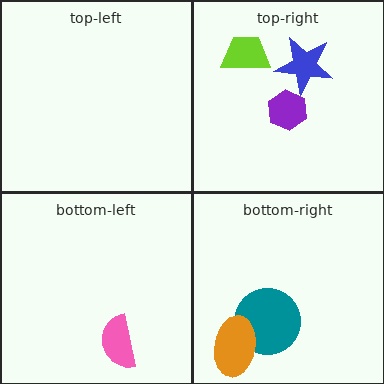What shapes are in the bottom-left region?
The pink semicircle.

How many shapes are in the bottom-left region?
1.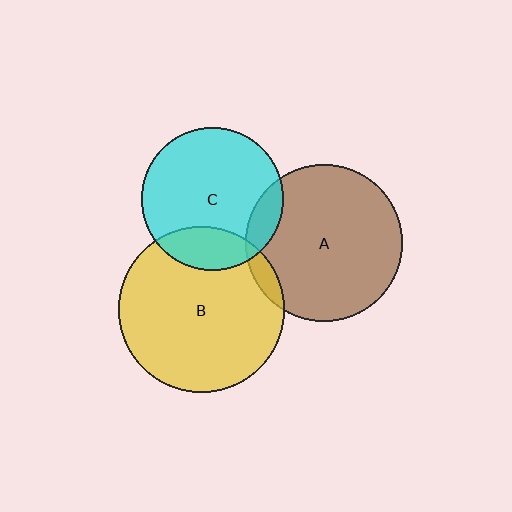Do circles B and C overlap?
Yes.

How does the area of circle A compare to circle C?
Approximately 1.2 times.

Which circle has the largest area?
Circle B (yellow).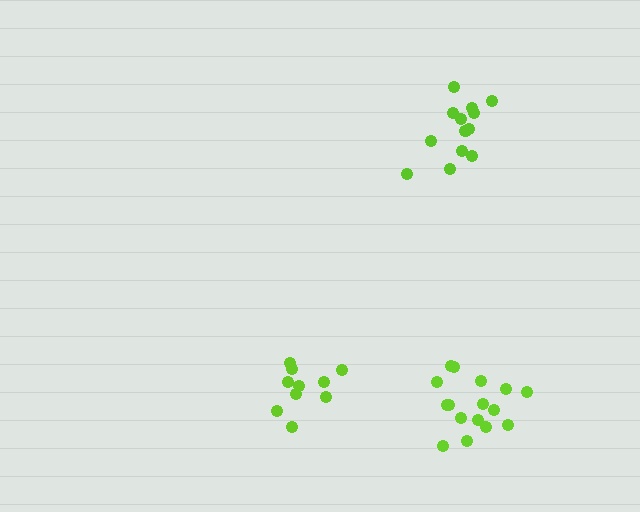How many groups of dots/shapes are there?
There are 3 groups.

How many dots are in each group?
Group 1: 16 dots, Group 2: 13 dots, Group 3: 10 dots (39 total).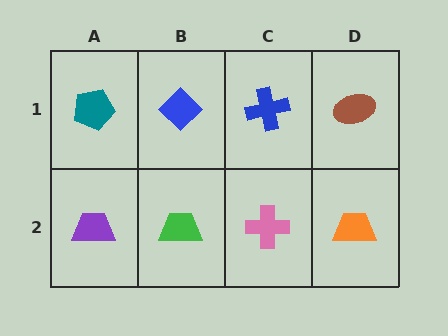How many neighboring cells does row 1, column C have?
3.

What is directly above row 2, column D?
A brown ellipse.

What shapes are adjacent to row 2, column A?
A teal pentagon (row 1, column A), a green trapezoid (row 2, column B).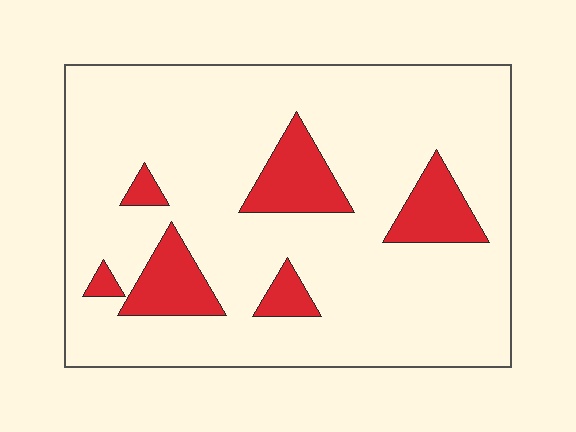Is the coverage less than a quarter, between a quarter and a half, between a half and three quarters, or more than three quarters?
Less than a quarter.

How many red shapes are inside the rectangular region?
6.